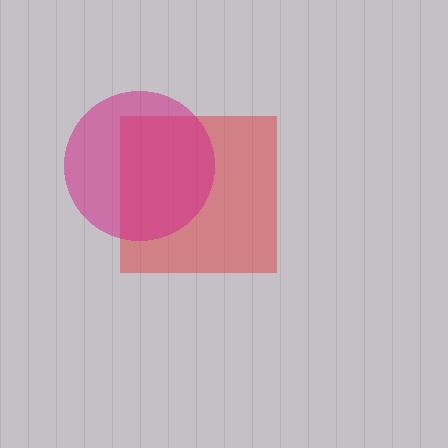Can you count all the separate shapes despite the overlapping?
Yes, there are 2 separate shapes.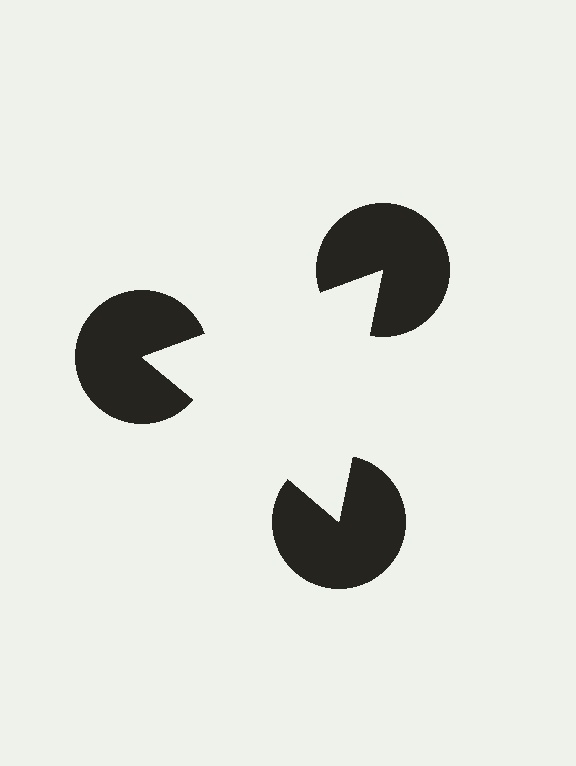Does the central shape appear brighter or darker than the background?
It typically appears slightly brighter than the background, even though no actual brightness change is drawn.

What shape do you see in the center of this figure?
An illusory triangle — its edges are inferred from the aligned wedge cuts in the pac-man discs, not physically drawn.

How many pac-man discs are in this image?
There are 3 — one at each vertex of the illusory triangle.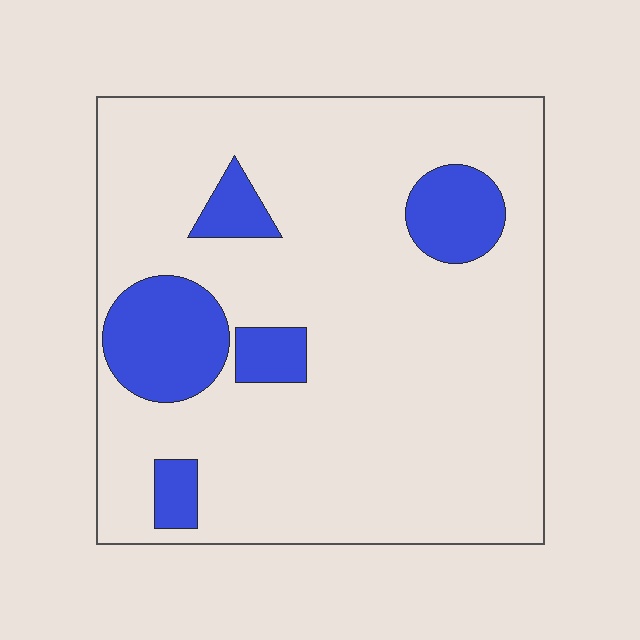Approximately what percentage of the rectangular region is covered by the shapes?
Approximately 15%.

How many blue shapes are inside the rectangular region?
5.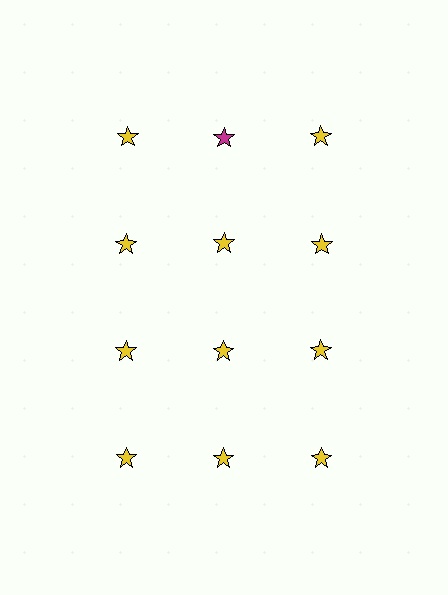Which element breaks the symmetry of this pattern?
The magenta star in the top row, second from left column breaks the symmetry. All other shapes are yellow stars.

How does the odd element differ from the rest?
It has a different color: magenta instead of yellow.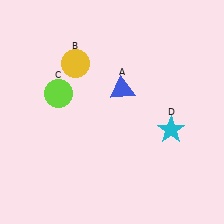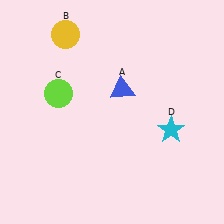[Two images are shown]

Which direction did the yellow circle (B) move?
The yellow circle (B) moved up.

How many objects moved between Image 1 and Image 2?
1 object moved between the two images.